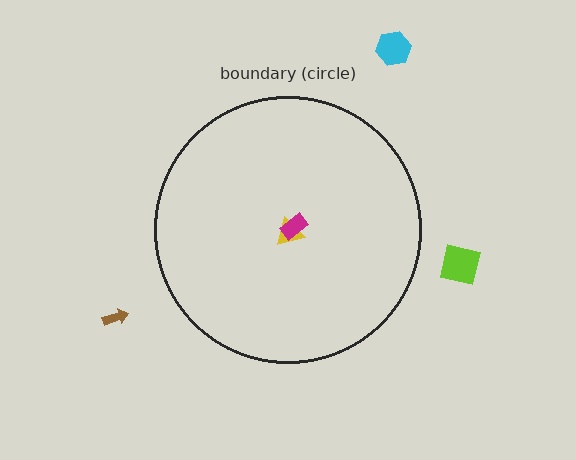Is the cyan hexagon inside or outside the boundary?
Outside.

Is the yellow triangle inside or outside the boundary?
Inside.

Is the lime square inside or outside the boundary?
Outside.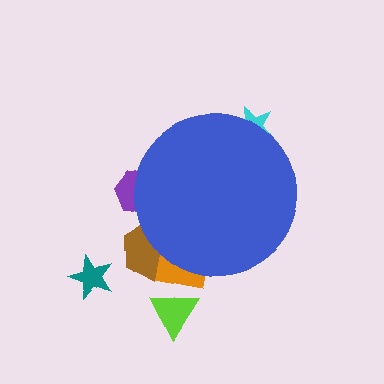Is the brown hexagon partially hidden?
Yes, the brown hexagon is partially hidden behind the blue circle.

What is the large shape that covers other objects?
A blue circle.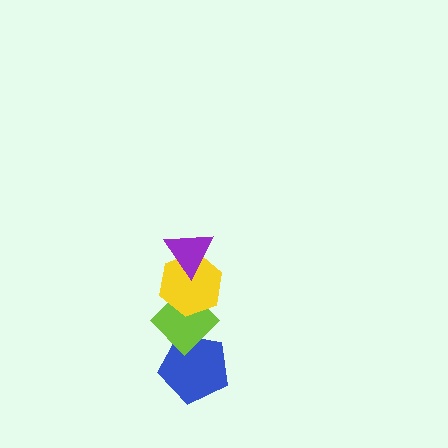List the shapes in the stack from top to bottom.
From top to bottom: the purple triangle, the yellow hexagon, the lime diamond, the blue pentagon.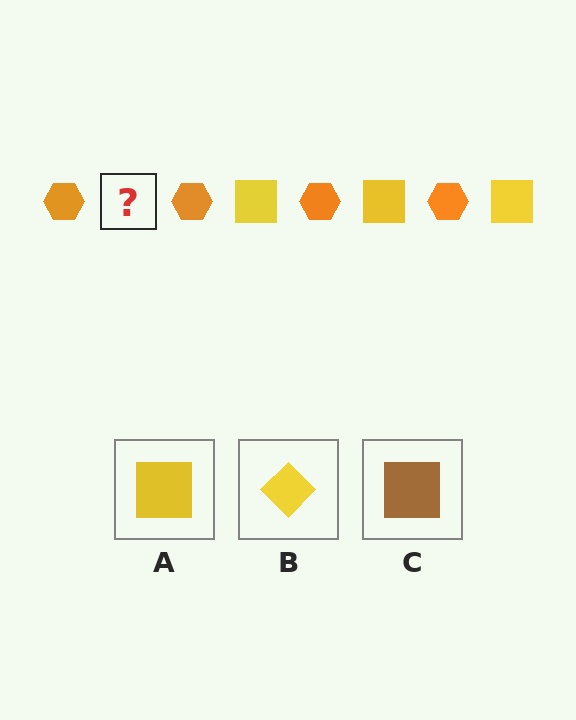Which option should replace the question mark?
Option A.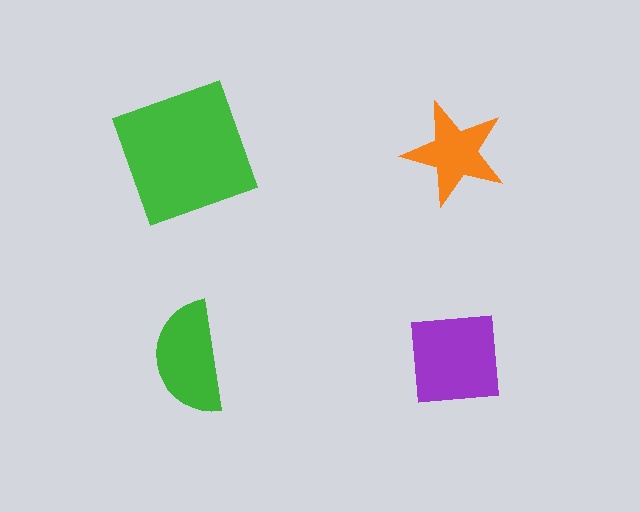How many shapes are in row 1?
2 shapes.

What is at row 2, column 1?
A green semicircle.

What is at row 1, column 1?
A green square.